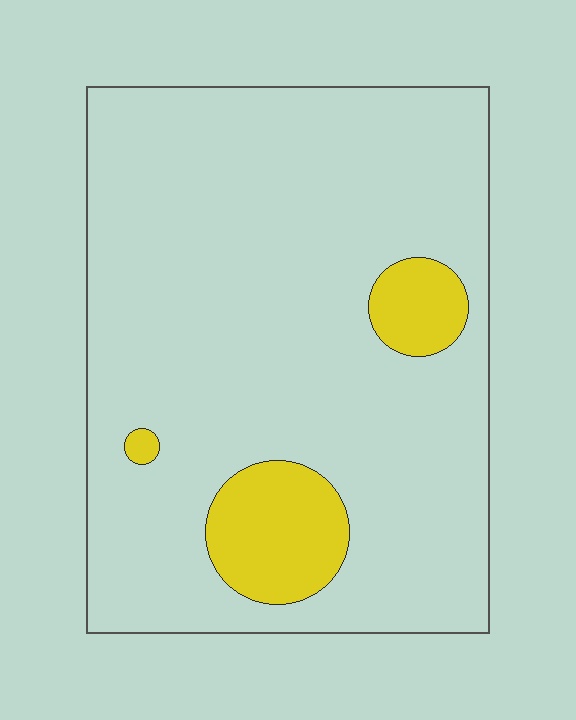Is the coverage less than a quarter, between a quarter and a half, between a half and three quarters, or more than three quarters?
Less than a quarter.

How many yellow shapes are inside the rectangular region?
3.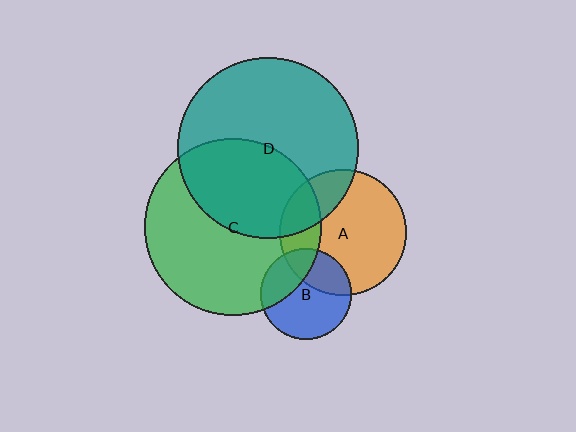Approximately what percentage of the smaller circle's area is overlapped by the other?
Approximately 30%.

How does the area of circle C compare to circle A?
Approximately 2.0 times.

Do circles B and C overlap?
Yes.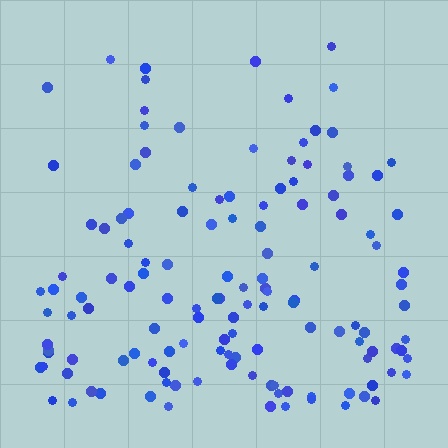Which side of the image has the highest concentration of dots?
The bottom.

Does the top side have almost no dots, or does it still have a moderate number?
Still a moderate number, just noticeably fewer than the bottom.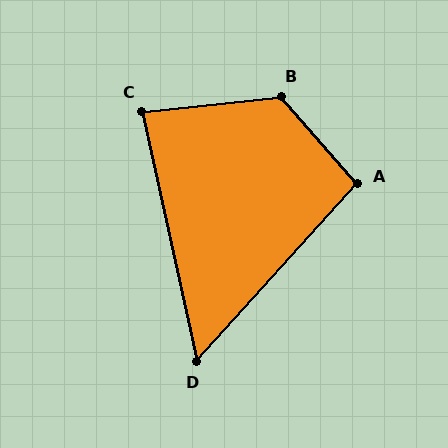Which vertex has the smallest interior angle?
D, at approximately 55 degrees.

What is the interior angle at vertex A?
Approximately 97 degrees (obtuse).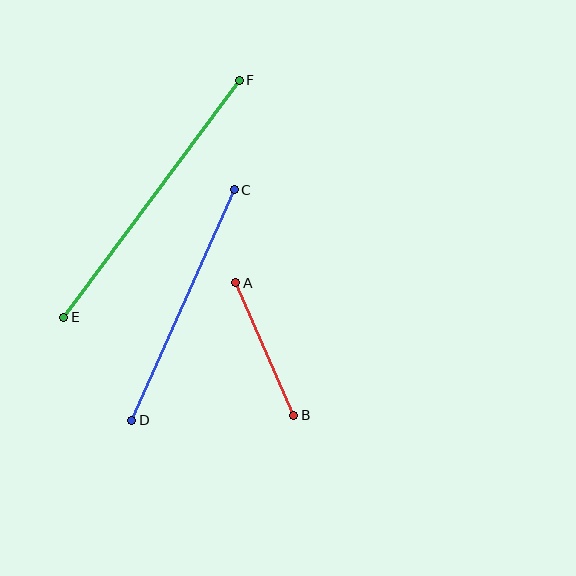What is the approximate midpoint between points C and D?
The midpoint is at approximately (183, 305) pixels.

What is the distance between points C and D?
The distance is approximately 252 pixels.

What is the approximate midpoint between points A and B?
The midpoint is at approximately (265, 349) pixels.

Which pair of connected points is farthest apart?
Points E and F are farthest apart.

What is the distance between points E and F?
The distance is approximately 295 pixels.